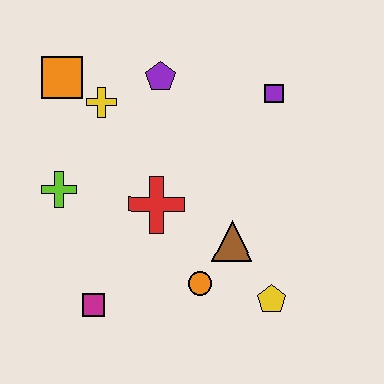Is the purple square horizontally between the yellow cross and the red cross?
No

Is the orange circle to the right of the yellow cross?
Yes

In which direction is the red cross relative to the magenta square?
The red cross is above the magenta square.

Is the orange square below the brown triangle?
No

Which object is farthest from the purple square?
The magenta square is farthest from the purple square.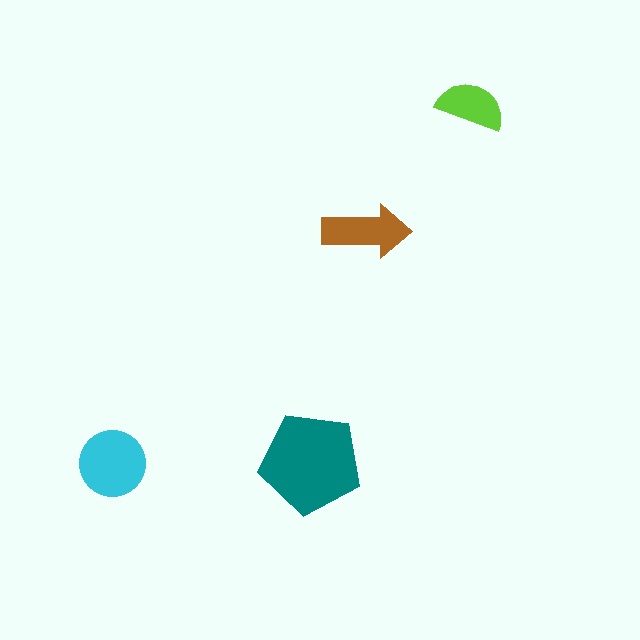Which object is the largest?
The teal pentagon.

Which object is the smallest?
The lime semicircle.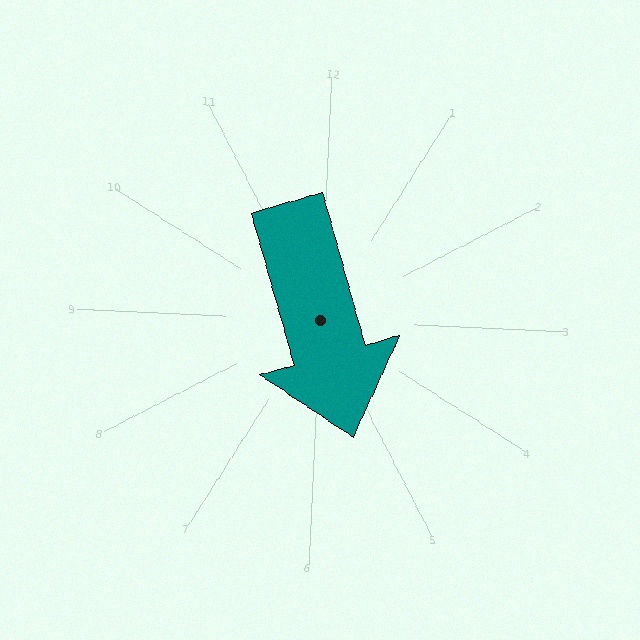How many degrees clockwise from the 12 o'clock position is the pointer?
Approximately 162 degrees.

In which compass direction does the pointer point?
South.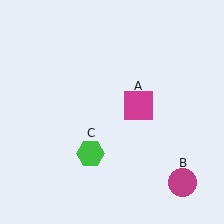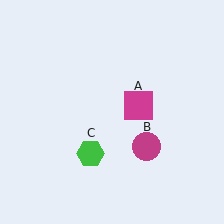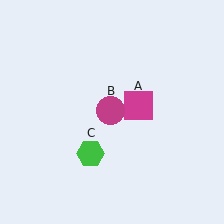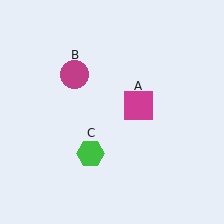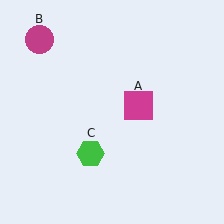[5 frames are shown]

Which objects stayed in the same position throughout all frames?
Magenta square (object A) and green hexagon (object C) remained stationary.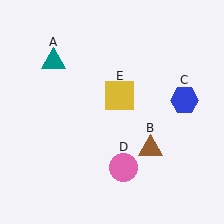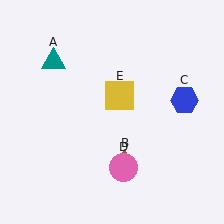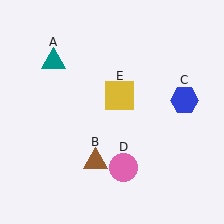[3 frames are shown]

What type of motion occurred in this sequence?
The brown triangle (object B) rotated clockwise around the center of the scene.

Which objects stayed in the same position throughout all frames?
Teal triangle (object A) and blue hexagon (object C) and pink circle (object D) and yellow square (object E) remained stationary.